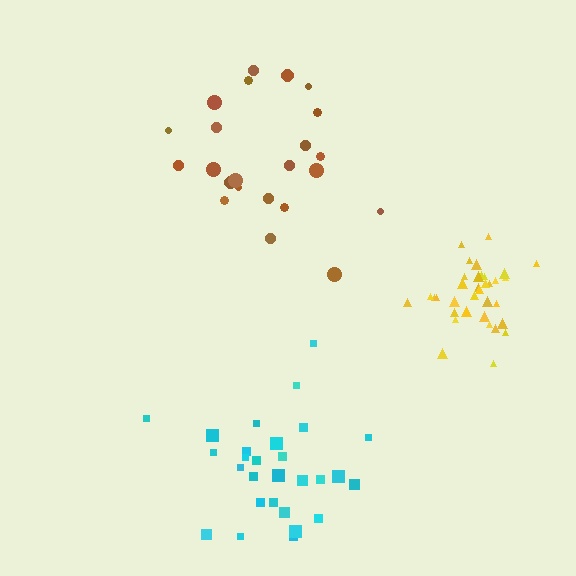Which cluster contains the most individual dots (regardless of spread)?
Yellow (35).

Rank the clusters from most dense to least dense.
yellow, cyan, brown.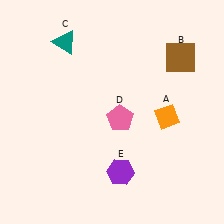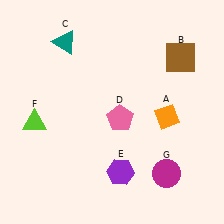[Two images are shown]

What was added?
A lime triangle (F), a magenta circle (G) were added in Image 2.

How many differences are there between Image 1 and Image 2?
There are 2 differences between the two images.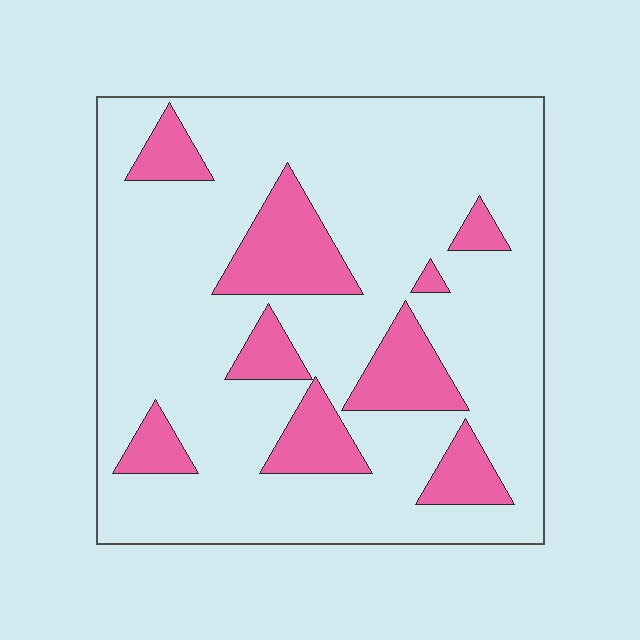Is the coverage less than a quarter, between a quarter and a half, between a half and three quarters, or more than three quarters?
Less than a quarter.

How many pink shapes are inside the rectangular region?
9.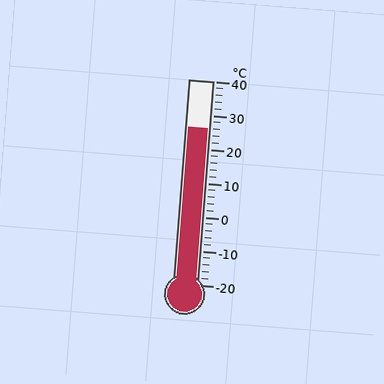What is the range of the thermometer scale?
The thermometer scale ranges from -20°C to 40°C.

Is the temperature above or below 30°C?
The temperature is below 30°C.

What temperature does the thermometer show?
The thermometer shows approximately 26°C.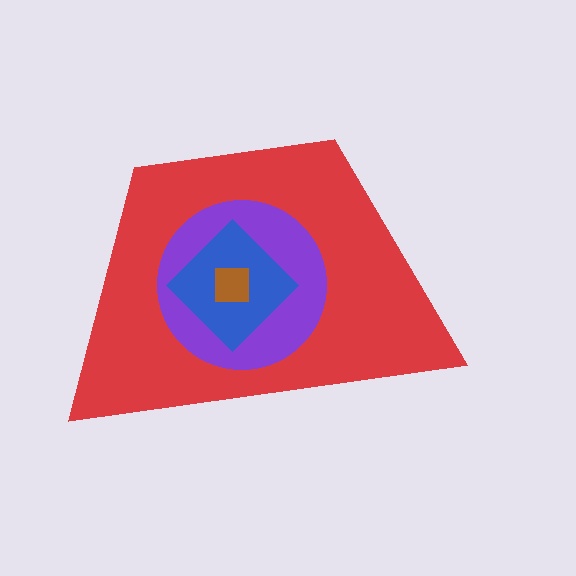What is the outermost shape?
The red trapezoid.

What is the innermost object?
The brown square.